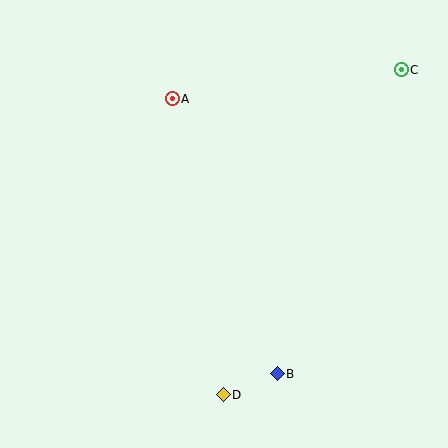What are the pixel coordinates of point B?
Point B is at (277, 374).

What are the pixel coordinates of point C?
Point C is at (401, 70).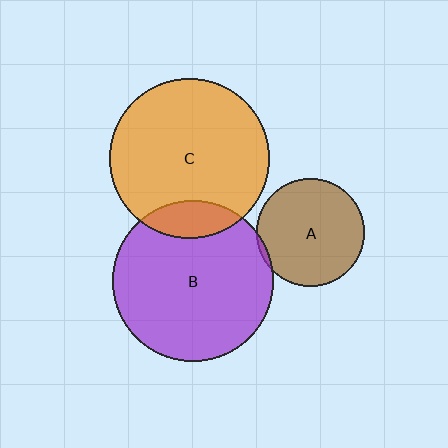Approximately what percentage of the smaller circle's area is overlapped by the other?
Approximately 5%.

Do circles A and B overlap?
Yes.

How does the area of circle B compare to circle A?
Approximately 2.2 times.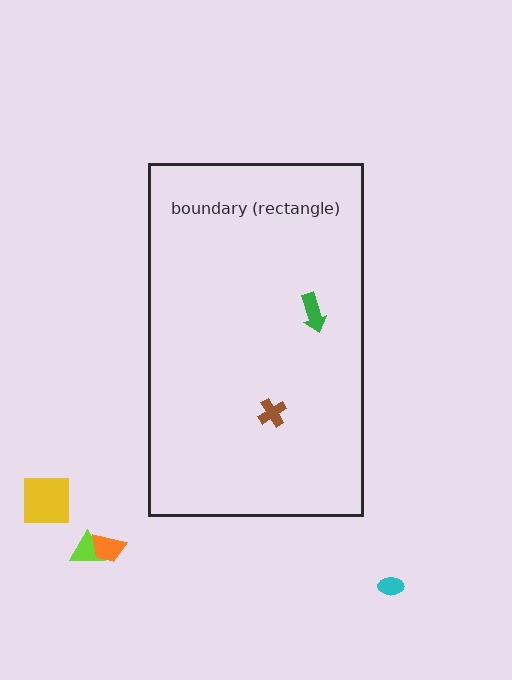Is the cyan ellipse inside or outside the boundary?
Outside.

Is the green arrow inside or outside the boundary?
Inside.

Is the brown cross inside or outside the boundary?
Inside.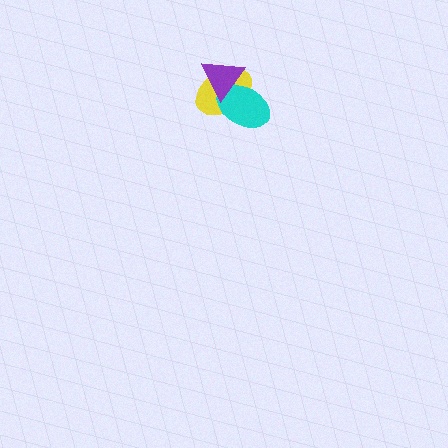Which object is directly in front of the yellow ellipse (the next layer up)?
The cyan ellipse is directly in front of the yellow ellipse.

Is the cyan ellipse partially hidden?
Yes, it is partially covered by another shape.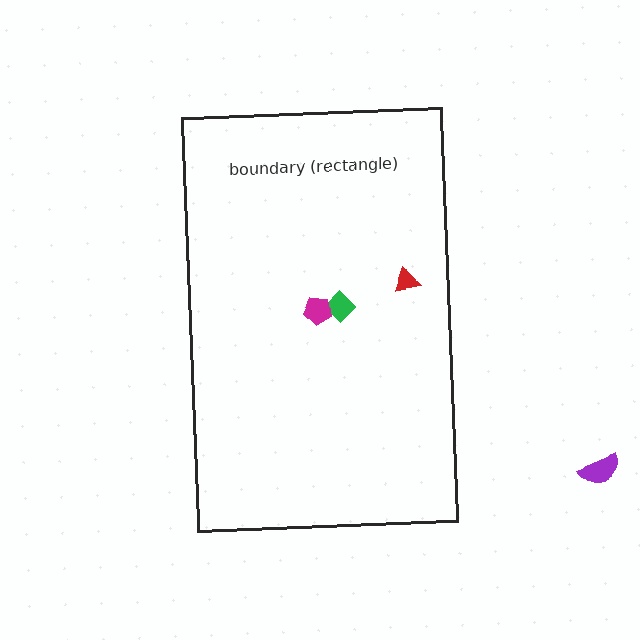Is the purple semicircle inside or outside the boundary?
Outside.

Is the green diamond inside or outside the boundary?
Inside.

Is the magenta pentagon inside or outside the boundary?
Inside.